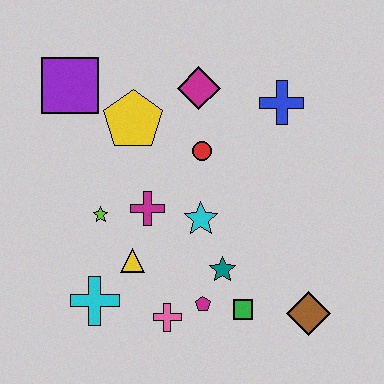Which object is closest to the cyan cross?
The yellow triangle is closest to the cyan cross.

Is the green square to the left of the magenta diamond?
No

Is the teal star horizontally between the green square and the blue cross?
No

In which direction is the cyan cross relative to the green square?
The cyan cross is to the left of the green square.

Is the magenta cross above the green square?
Yes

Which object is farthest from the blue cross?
The cyan cross is farthest from the blue cross.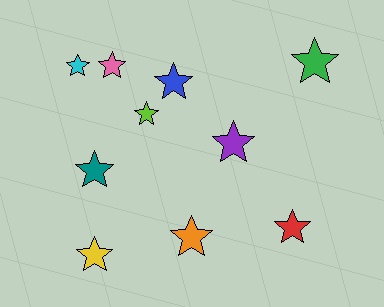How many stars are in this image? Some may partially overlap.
There are 10 stars.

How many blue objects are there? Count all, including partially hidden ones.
There is 1 blue object.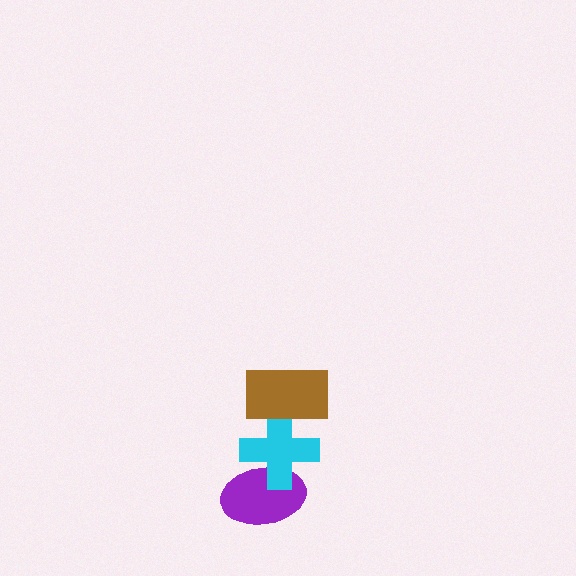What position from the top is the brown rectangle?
The brown rectangle is 1st from the top.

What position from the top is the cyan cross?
The cyan cross is 2nd from the top.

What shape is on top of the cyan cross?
The brown rectangle is on top of the cyan cross.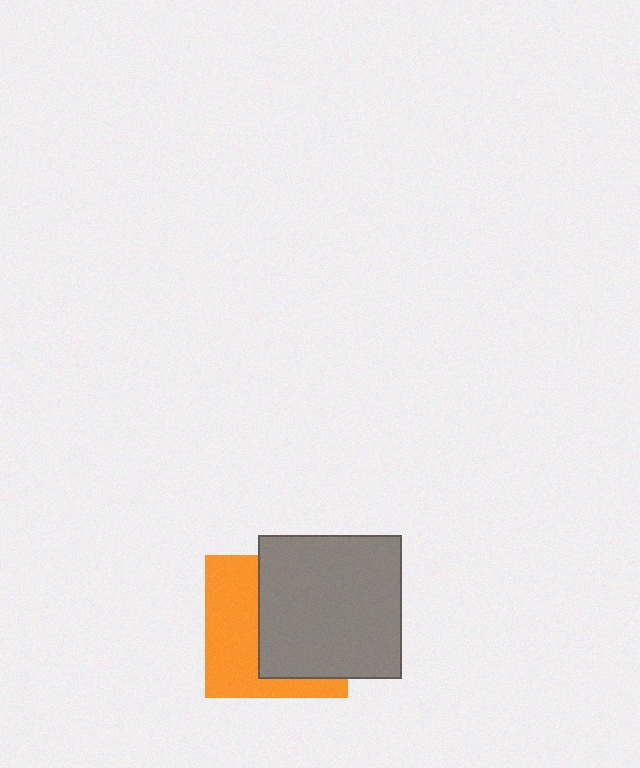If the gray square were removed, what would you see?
You would see the complete orange square.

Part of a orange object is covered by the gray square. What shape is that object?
It is a square.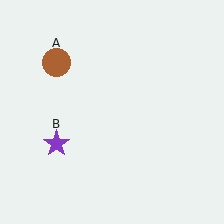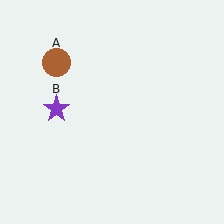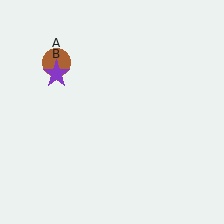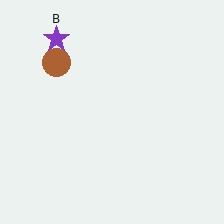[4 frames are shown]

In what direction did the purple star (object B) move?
The purple star (object B) moved up.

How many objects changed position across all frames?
1 object changed position: purple star (object B).